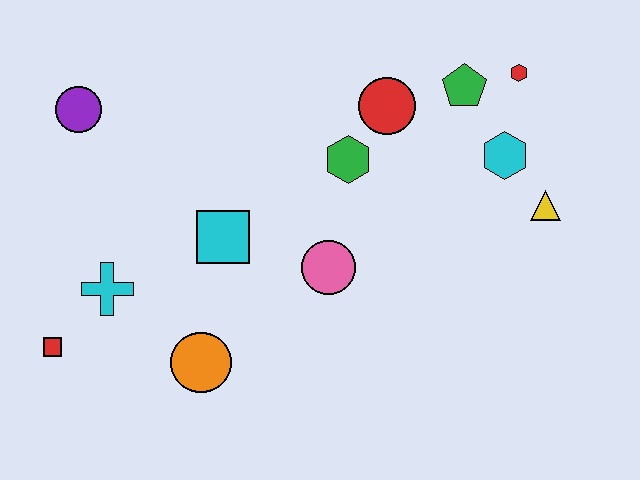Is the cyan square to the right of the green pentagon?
No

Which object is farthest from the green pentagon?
The red square is farthest from the green pentagon.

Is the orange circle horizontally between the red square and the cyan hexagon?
Yes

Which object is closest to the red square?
The cyan cross is closest to the red square.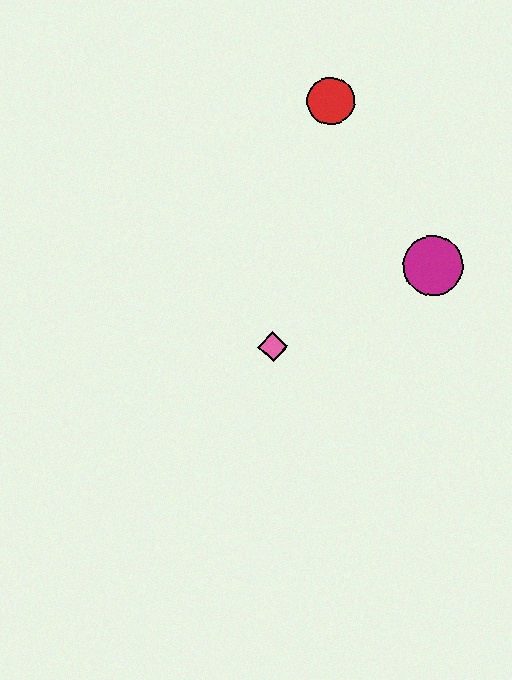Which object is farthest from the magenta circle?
The red circle is farthest from the magenta circle.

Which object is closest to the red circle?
The magenta circle is closest to the red circle.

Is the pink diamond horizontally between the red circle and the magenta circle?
No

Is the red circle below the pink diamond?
No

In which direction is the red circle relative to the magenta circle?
The red circle is above the magenta circle.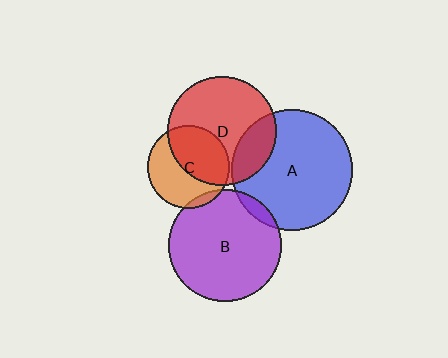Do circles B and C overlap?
Yes.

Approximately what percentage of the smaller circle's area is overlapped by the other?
Approximately 5%.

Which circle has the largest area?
Circle A (blue).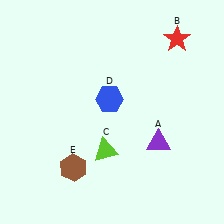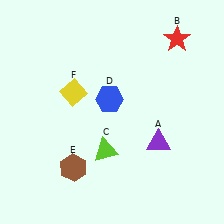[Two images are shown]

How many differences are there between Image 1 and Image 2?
There is 1 difference between the two images.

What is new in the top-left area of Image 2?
A yellow diamond (F) was added in the top-left area of Image 2.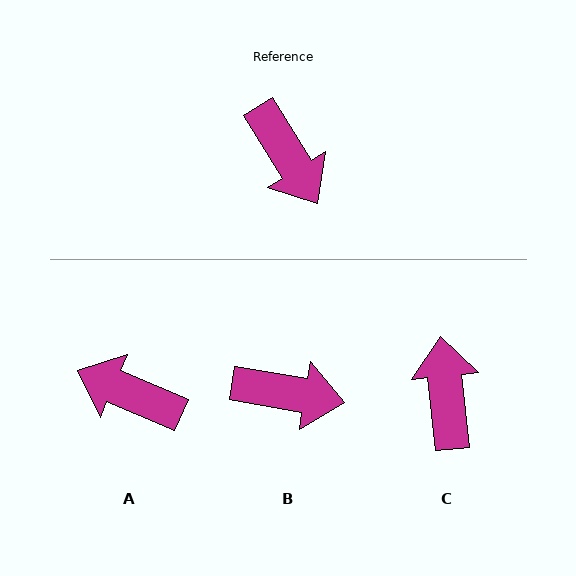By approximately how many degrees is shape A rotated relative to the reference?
Approximately 145 degrees clockwise.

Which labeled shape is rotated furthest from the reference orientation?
C, about 154 degrees away.